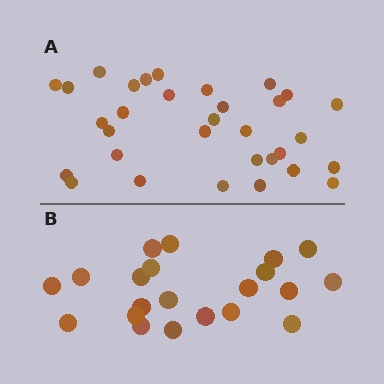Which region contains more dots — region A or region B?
Region A (the top region) has more dots.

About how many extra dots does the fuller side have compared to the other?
Region A has roughly 12 or so more dots than region B.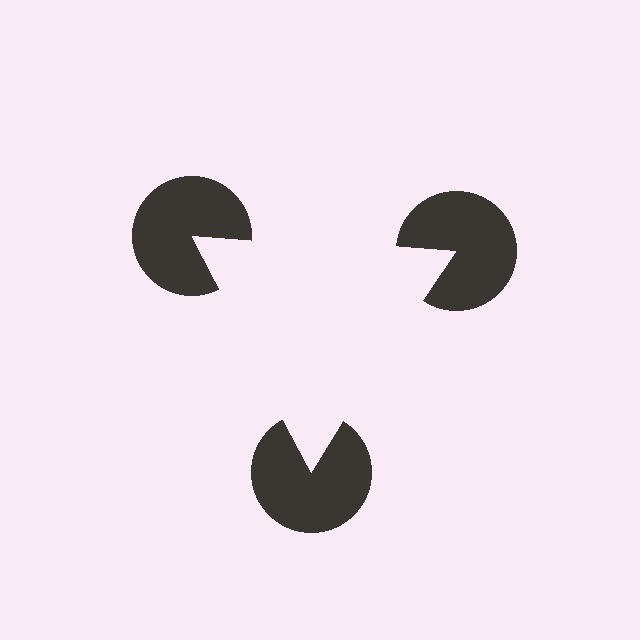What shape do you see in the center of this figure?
An illusory triangle — its edges are inferred from the aligned wedge cuts in the pac-man discs, not physically drawn.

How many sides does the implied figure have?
3 sides.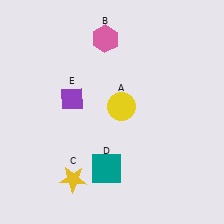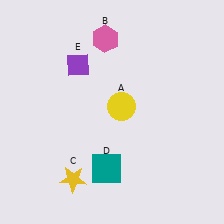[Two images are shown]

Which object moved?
The purple diamond (E) moved up.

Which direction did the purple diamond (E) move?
The purple diamond (E) moved up.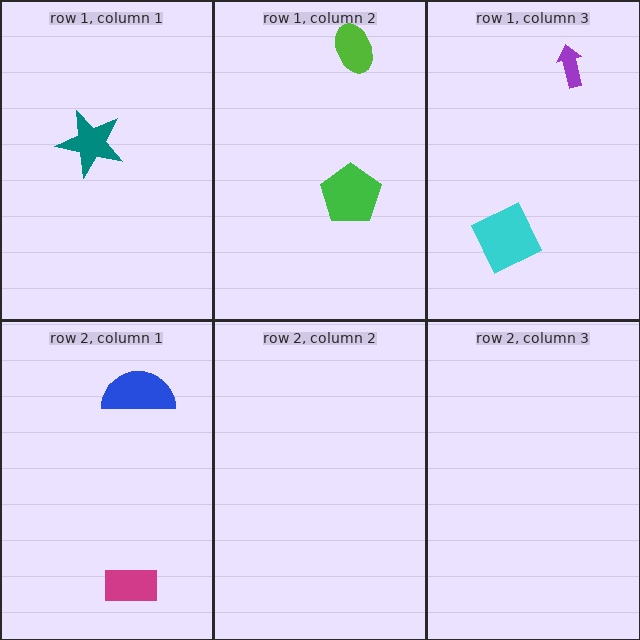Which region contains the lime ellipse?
The row 1, column 2 region.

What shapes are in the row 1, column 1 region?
The teal star.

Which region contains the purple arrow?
The row 1, column 3 region.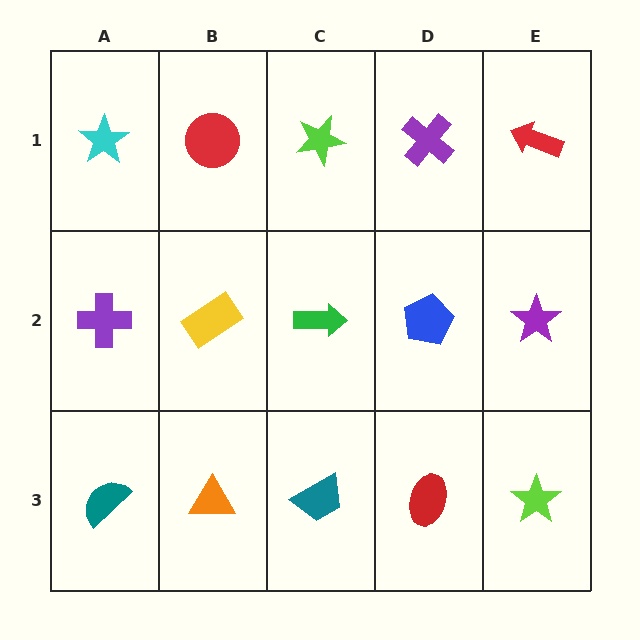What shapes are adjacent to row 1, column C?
A green arrow (row 2, column C), a red circle (row 1, column B), a purple cross (row 1, column D).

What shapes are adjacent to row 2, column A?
A cyan star (row 1, column A), a teal semicircle (row 3, column A), a yellow rectangle (row 2, column B).